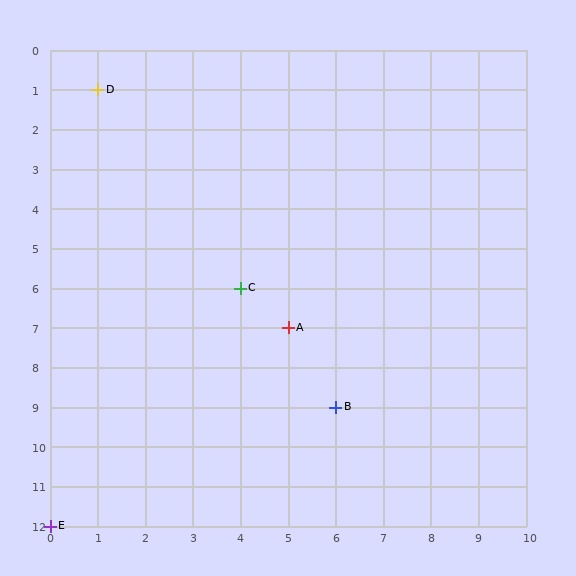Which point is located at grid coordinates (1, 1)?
Point D is at (1, 1).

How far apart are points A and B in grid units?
Points A and B are 1 column and 2 rows apart (about 2.2 grid units diagonally).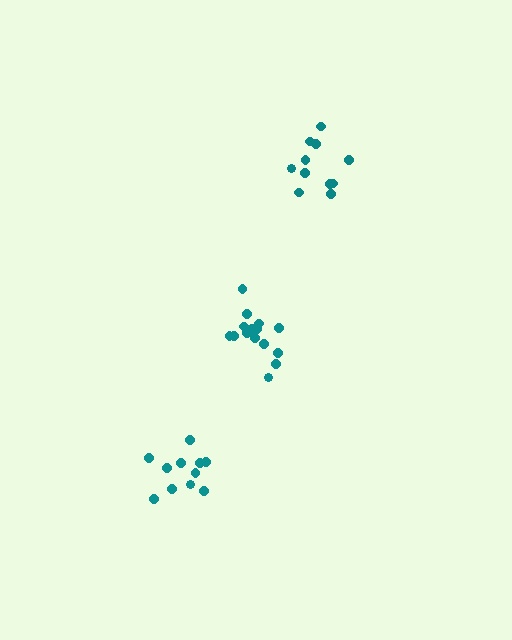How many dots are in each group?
Group 1: 11 dots, Group 2: 15 dots, Group 3: 11 dots (37 total).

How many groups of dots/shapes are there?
There are 3 groups.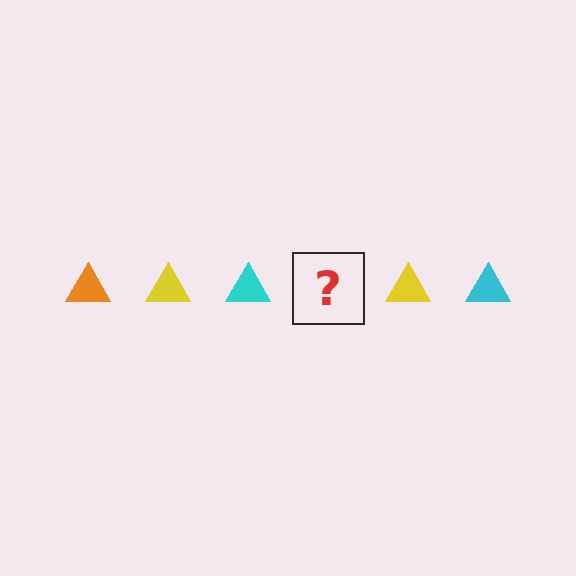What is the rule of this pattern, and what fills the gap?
The rule is that the pattern cycles through orange, yellow, cyan triangles. The gap should be filled with an orange triangle.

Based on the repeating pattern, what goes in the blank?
The blank should be an orange triangle.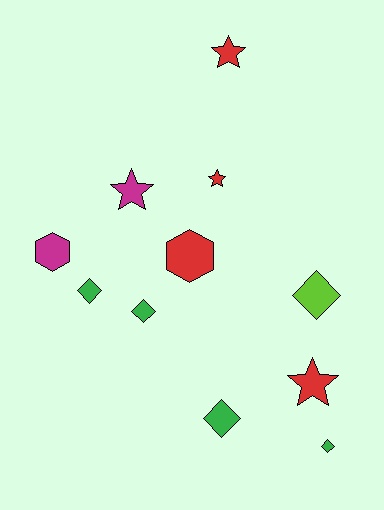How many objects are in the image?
There are 11 objects.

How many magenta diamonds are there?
There are no magenta diamonds.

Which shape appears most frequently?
Diamond, with 5 objects.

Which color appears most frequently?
Green, with 4 objects.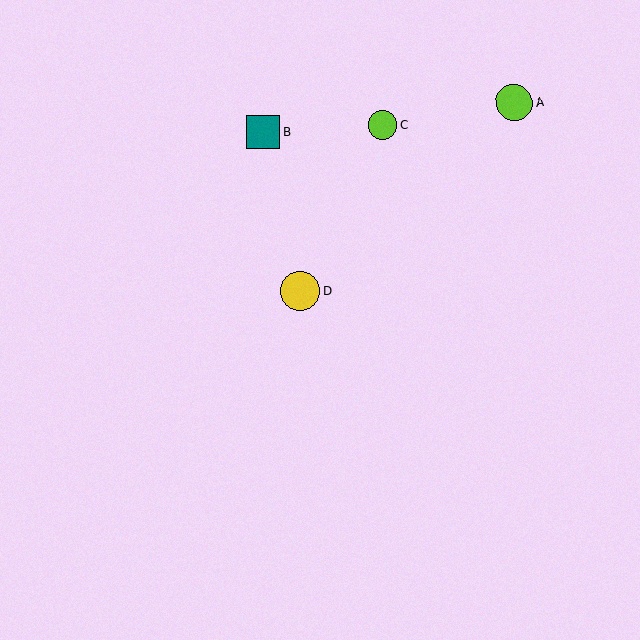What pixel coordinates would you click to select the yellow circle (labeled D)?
Click at (300, 291) to select the yellow circle D.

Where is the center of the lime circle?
The center of the lime circle is at (382, 125).